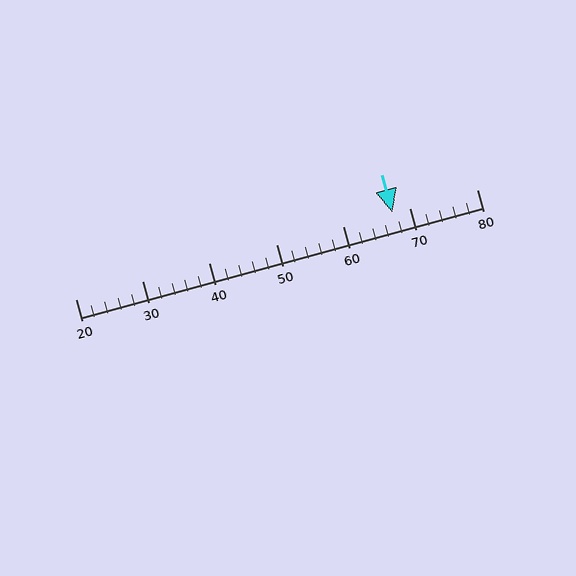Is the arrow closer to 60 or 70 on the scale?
The arrow is closer to 70.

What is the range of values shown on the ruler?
The ruler shows values from 20 to 80.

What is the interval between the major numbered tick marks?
The major tick marks are spaced 10 units apart.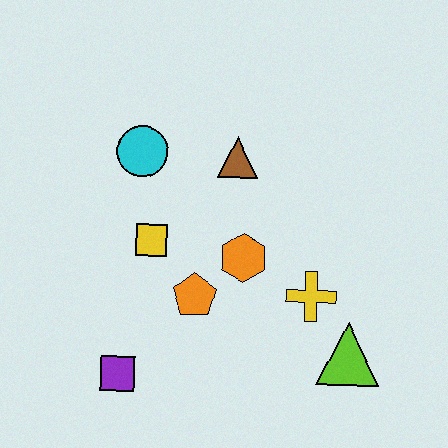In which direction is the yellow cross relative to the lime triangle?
The yellow cross is above the lime triangle.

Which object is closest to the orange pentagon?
The orange hexagon is closest to the orange pentagon.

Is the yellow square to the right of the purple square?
Yes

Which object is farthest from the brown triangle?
The purple square is farthest from the brown triangle.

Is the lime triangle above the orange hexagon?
No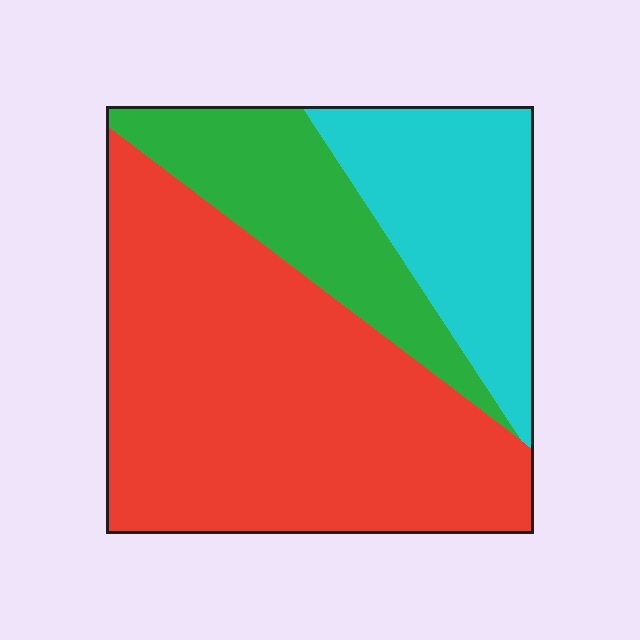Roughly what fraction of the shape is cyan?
Cyan covers 22% of the shape.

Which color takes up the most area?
Red, at roughly 60%.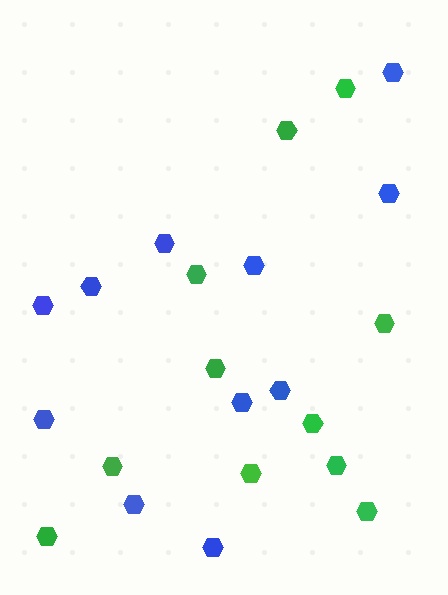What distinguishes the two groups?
There are 2 groups: one group of blue hexagons (11) and one group of green hexagons (11).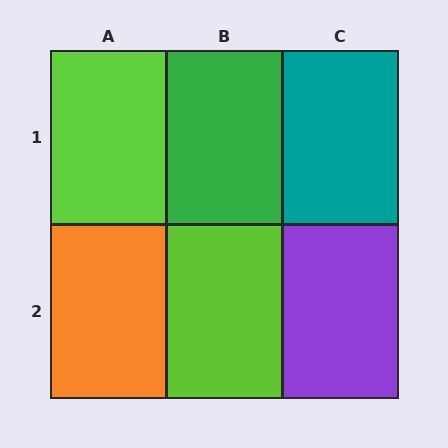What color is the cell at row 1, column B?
Green.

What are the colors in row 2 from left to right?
Orange, lime, purple.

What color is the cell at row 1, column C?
Teal.